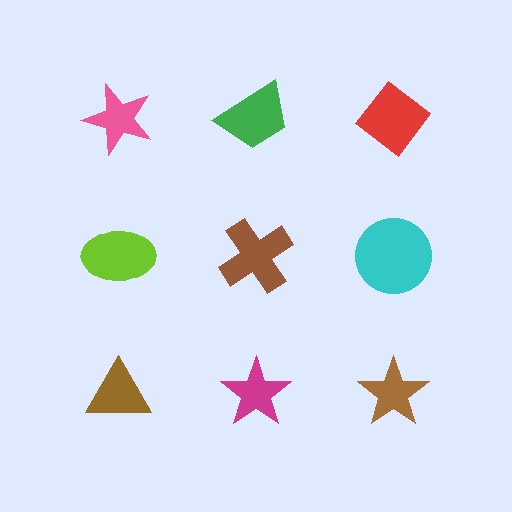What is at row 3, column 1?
A brown triangle.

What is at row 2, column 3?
A cyan circle.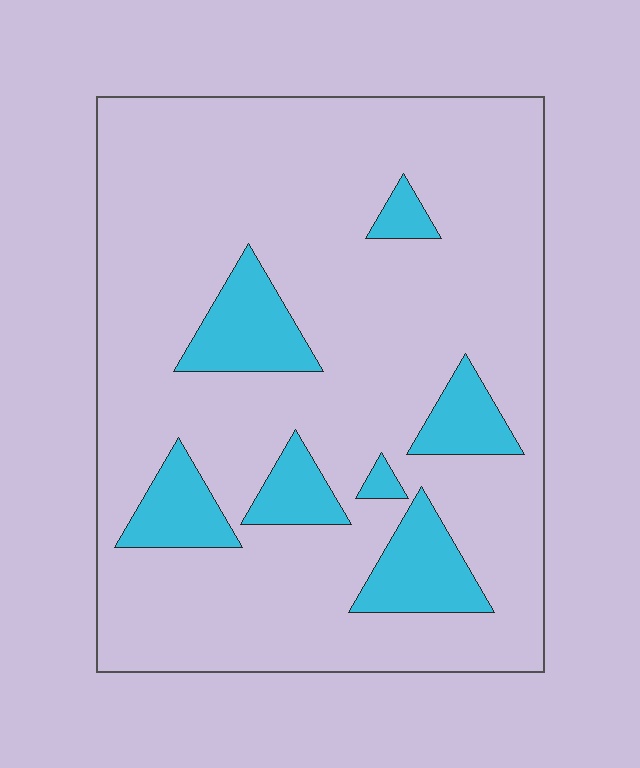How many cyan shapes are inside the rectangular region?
7.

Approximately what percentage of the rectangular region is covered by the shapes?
Approximately 15%.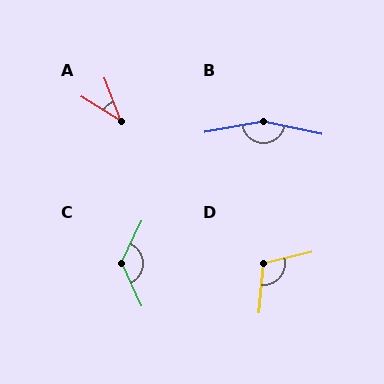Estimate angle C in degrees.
Approximately 130 degrees.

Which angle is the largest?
B, at approximately 158 degrees.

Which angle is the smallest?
A, at approximately 37 degrees.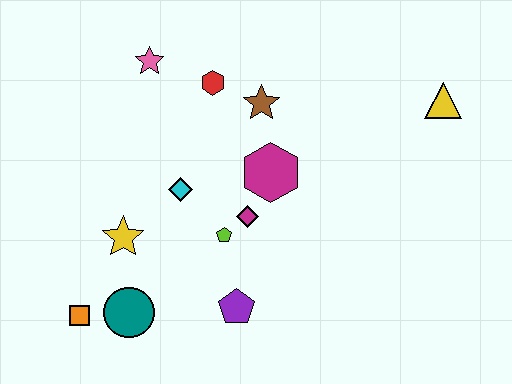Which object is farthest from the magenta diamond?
The yellow triangle is farthest from the magenta diamond.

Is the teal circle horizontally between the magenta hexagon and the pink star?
No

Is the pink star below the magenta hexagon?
No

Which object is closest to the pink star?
The red hexagon is closest to the pink star.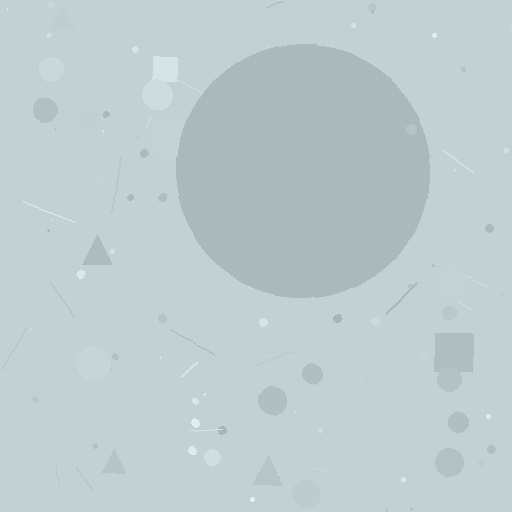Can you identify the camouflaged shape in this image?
The camouflaged shape is a circle.